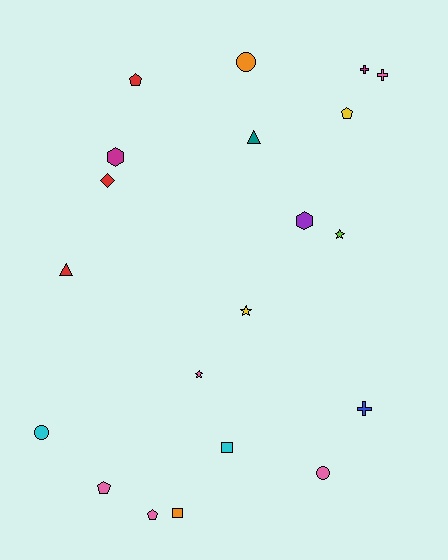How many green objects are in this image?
There are no green objects.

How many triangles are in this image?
There are 2 triangles.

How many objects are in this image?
There are 20 objects.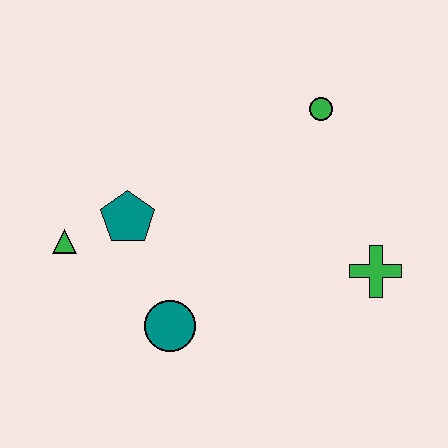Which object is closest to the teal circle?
The teal pentagon is closest to the teal circle.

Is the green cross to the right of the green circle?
Yes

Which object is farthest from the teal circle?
The green circle is farthest from the teal circle.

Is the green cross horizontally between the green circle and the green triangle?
No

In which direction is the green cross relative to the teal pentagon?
The green cross is to the right of the teal pentagon.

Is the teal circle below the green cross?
Yes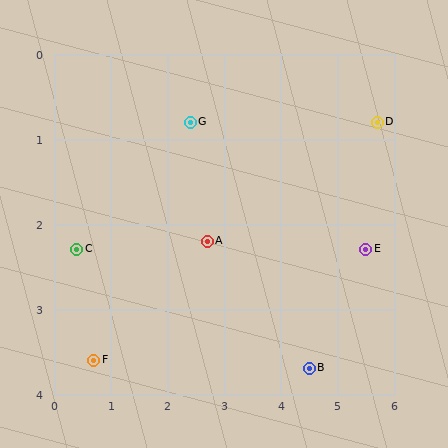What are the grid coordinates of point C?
Point C is at approximately (0.4, 2.3).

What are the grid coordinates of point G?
Point G is at approximately (2.4, 0.8).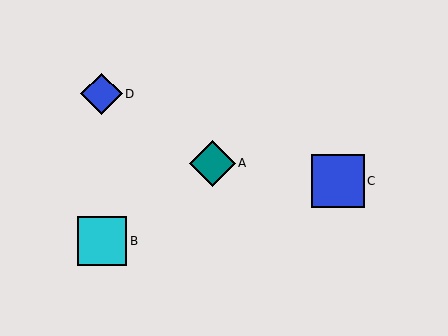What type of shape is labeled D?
Shape D is a blue diamond.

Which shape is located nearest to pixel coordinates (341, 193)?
The blue square (labeled C) at (338, 181) is nearest to that location.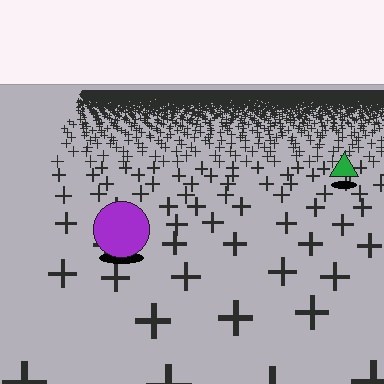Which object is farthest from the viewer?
The green triangle is farthest from the viewer. It appears smaller and the ground texture around it is denser.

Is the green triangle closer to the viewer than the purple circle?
No. The purple circle is closer — you can tell from the texture gradient: the ground texture is coarser near it.